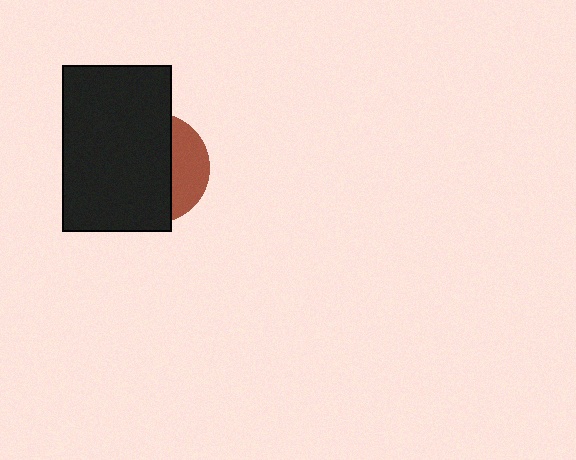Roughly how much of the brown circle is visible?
A small part of it is visible (roughly 32%).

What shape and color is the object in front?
The object in front is a black rectangle.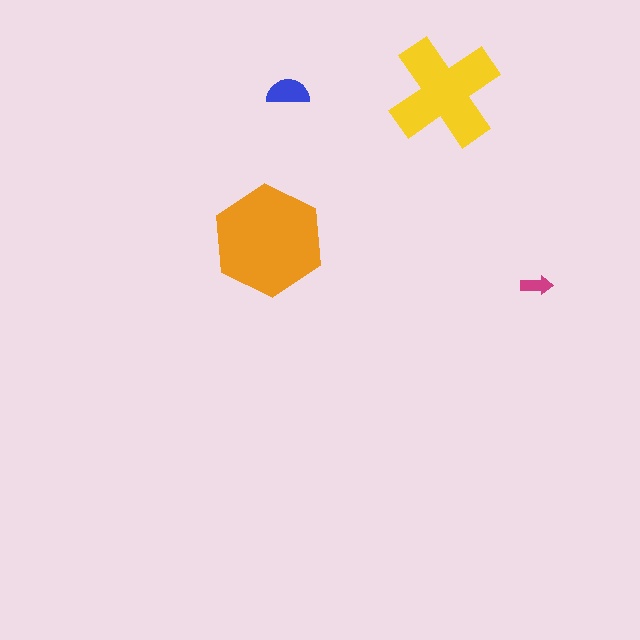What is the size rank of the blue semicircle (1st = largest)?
3rd.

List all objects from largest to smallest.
The orange hexagon, the yellow cross, the blue semicircle, the magenta arrow.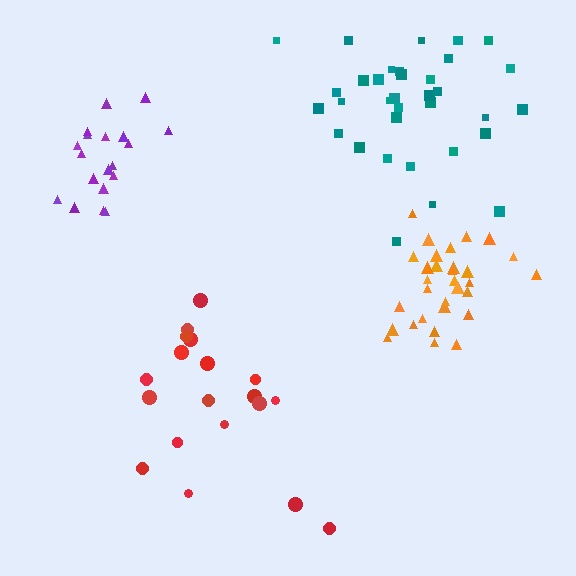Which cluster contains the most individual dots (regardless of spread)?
Teal (35).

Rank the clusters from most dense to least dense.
orange, purple, teal, red.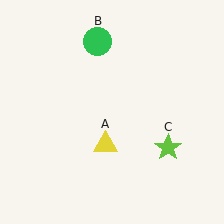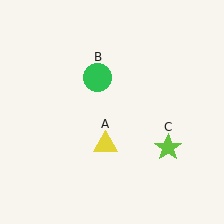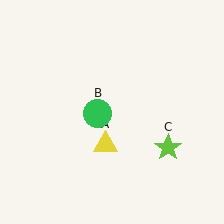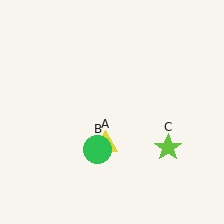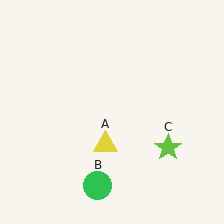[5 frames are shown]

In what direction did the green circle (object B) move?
The green circle (object B) moved down.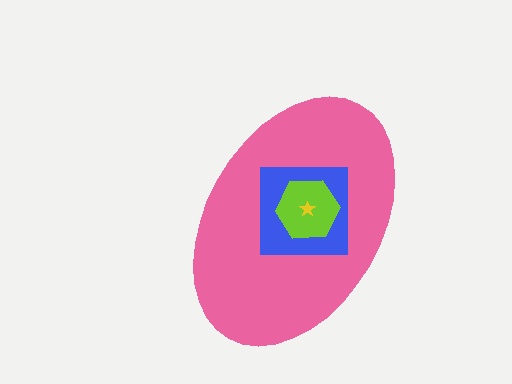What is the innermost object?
The yellow star.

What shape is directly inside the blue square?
The lime hexagon.